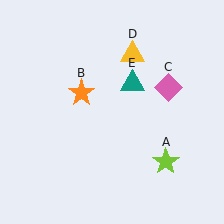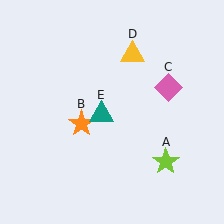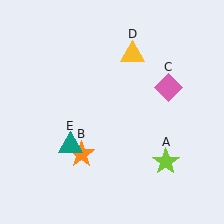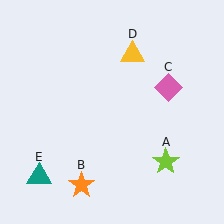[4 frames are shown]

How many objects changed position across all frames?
2 objects changed position: orange star (object B), teal triangle (object E).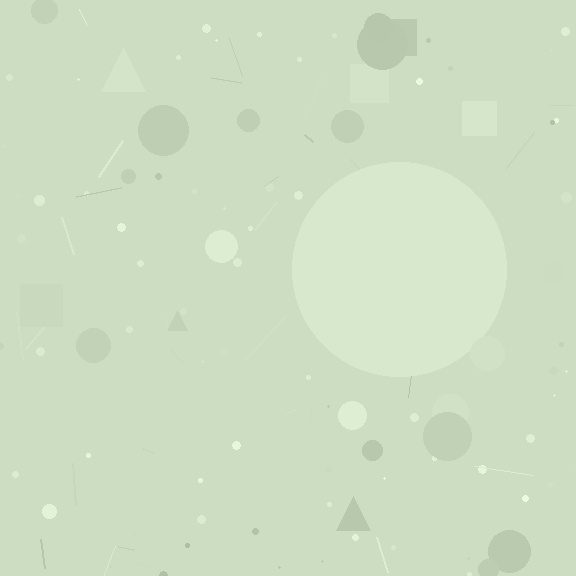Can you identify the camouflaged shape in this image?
The camouflaged shape is a circle.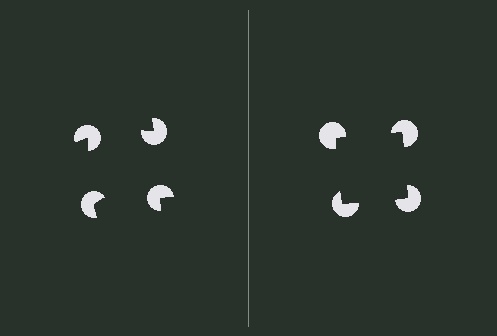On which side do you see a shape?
An illusory square appears on the right side. On the left side the wedge cuts are rotated, so no coherent shape forms.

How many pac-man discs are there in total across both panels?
8 — 4 on each side.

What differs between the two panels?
The pac-man discs are positioned identically on both sides; only the wedge orientations differ. On the right they align to a square; on the left they are misaligned.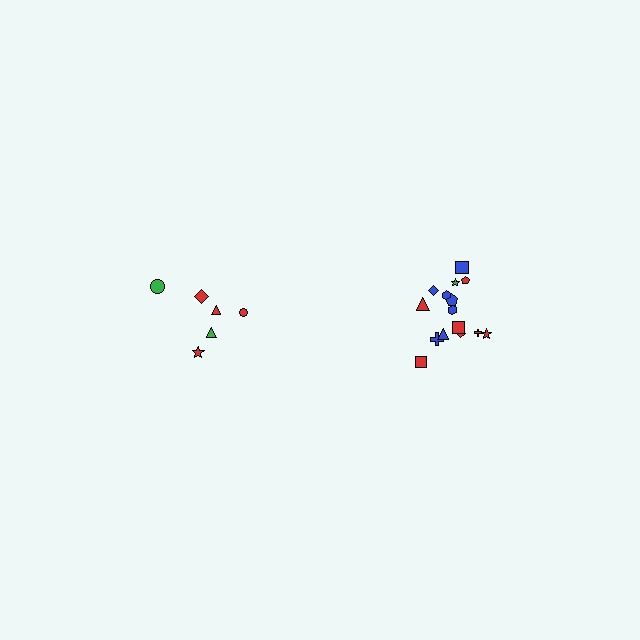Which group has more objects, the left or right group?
The right group.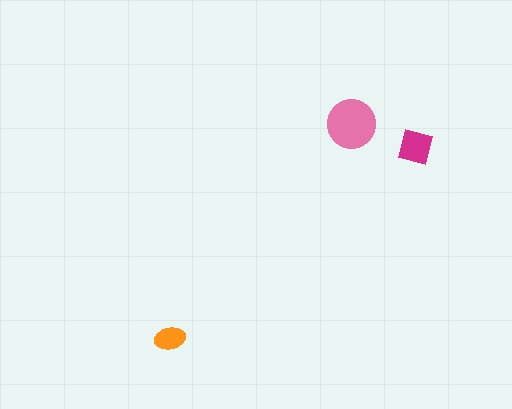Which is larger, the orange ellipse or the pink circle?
The pink circle.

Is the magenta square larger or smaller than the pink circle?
Smaller.